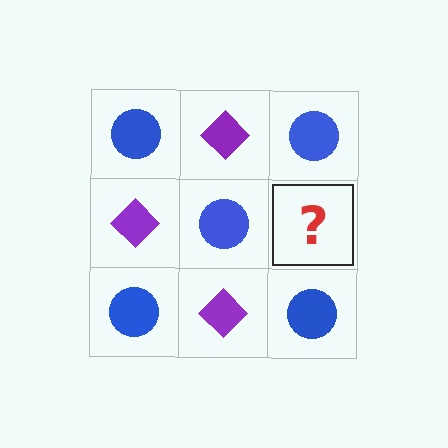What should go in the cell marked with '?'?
The missing cell should contain a purple diamond.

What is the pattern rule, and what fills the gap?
The rule is that it alternates blue circle and purple diamond in a checkerboard pattern. The gap should be filled with a purple diamond.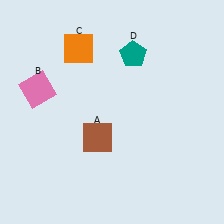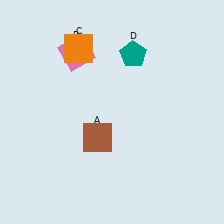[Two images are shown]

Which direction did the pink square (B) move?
The pink square (B) moved right.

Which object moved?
The pink square (B) moved right.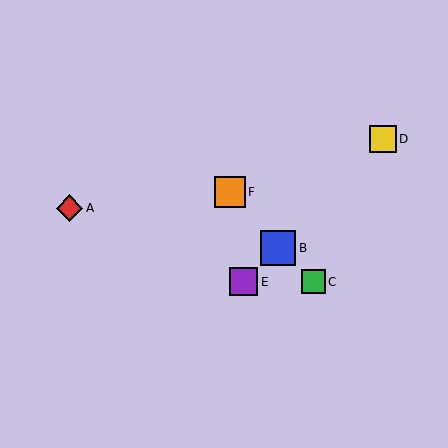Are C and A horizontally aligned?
No, C is at y≈282 and A is at y≈208.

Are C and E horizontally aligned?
Yes, both are at y≈282.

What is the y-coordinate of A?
Object A is at y≈208.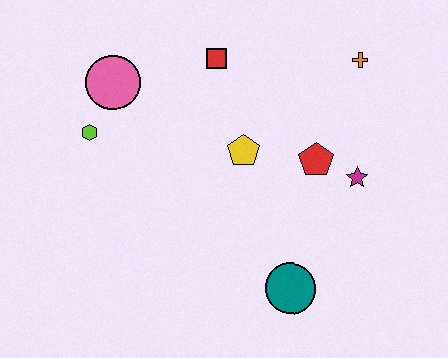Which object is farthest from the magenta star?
The lime hexagon is farthest from the magenta star.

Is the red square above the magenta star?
Yes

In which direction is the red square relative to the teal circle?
The red square is above the teal circle.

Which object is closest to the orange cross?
The red pentagon is closest to the orange cross.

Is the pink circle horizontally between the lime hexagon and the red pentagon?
Yes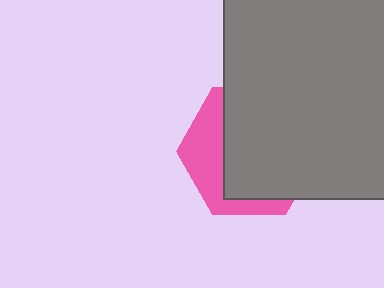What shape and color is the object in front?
The object in front is a gray square.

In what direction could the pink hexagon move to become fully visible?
The pink hexagon could move toward the lower-left. That would shift it out from behind the gray square entirely.